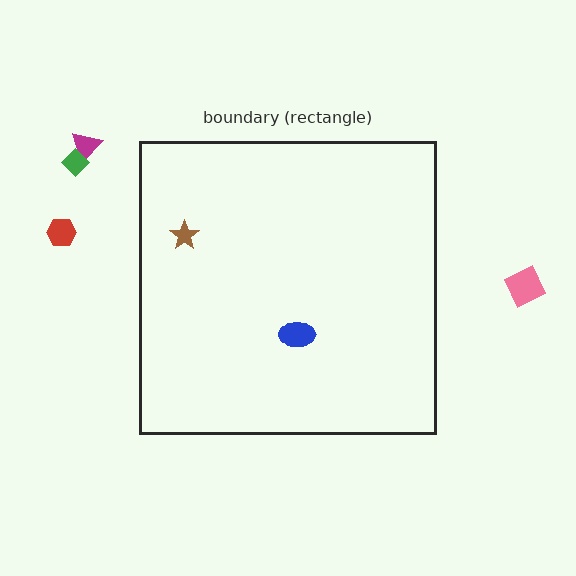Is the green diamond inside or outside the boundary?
Outside.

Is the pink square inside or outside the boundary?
Outside.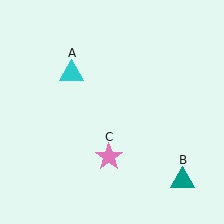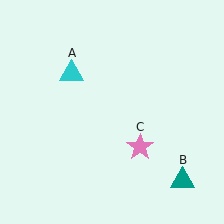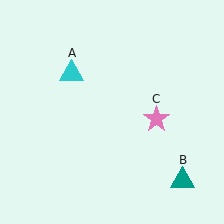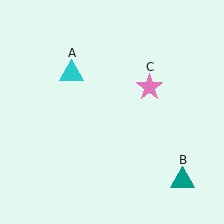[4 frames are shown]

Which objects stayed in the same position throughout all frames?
Cyan triangle (object A) and teal triangle (object B) remained stationary.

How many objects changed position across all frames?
1 object changed position: pink star (object C).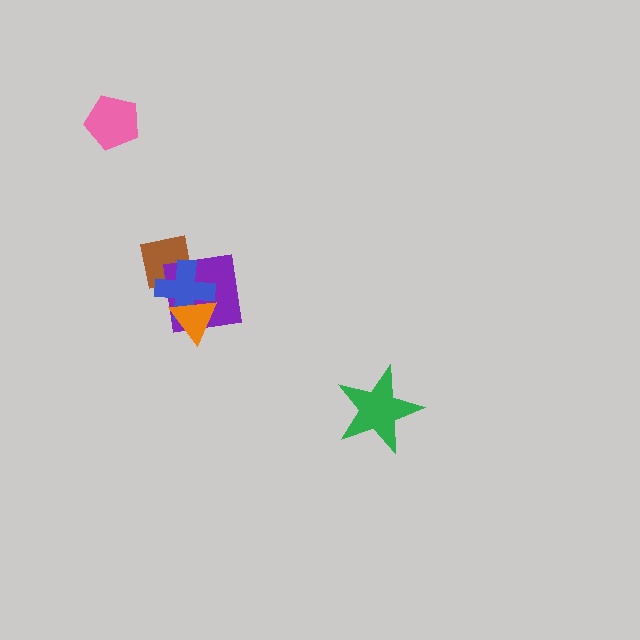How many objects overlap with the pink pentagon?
0 objects overlap with the pink pentagon.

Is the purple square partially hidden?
Yes, it is partially covered by another shape.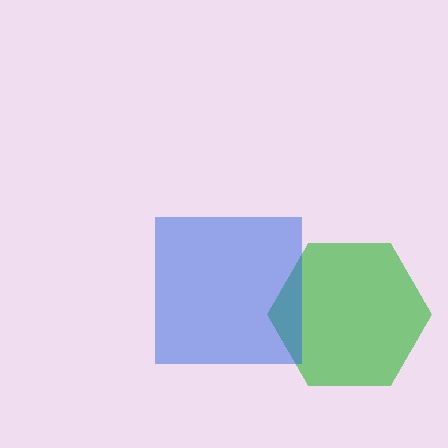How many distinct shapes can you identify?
There are 2 distinct shapes: a green hexagon, a blue square.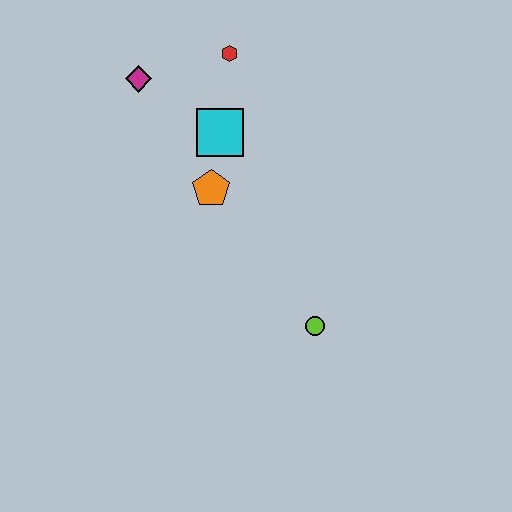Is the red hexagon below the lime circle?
No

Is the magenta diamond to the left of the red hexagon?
Yes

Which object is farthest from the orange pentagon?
The lime circle is farthest from the orange pentagon.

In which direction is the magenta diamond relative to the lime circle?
The magenta diamond is above the lime circle.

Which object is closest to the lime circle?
The orange pentagon is closest to the lime circle.